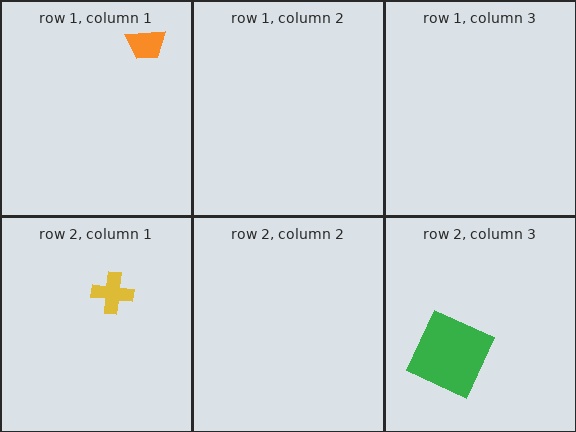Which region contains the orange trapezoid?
The row 1, column 1 region.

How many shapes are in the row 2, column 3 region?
1.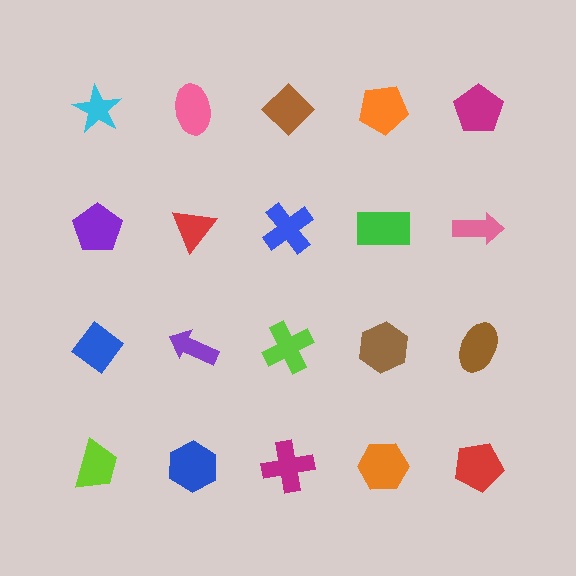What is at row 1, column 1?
A cyan star.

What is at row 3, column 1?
A blue diamond.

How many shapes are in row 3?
5 shapes.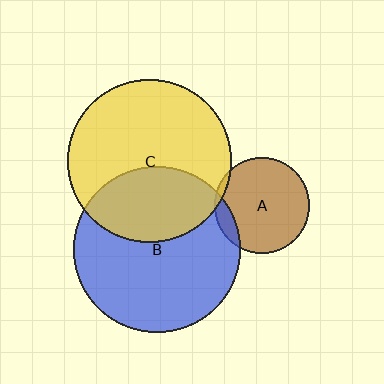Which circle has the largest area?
Circle B (blue).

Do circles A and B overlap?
Yes.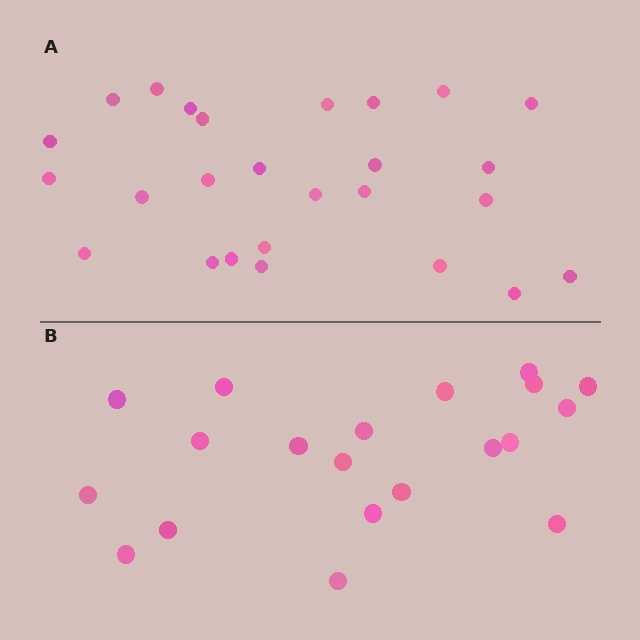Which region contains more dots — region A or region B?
Region A (the top region) has more dots.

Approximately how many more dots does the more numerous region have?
Region A has about 6 more dots than region B.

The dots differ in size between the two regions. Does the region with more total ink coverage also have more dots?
No. Region B has more total ink coverage because its dots are larger, but region A actually contains more individual dots. Total area can be misleading — the number of items is what matters here.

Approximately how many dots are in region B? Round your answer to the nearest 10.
About 20 dots.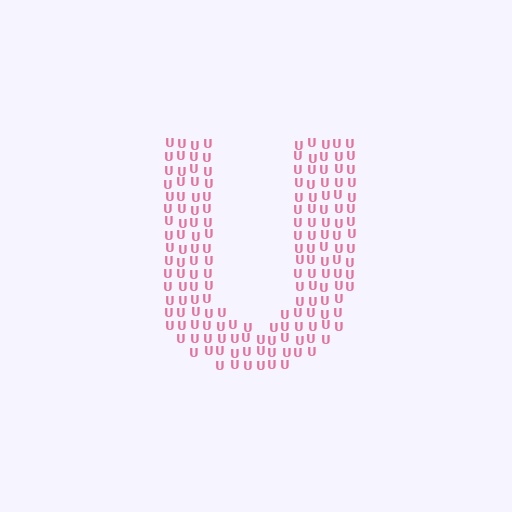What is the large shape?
The large shape is the letter U.